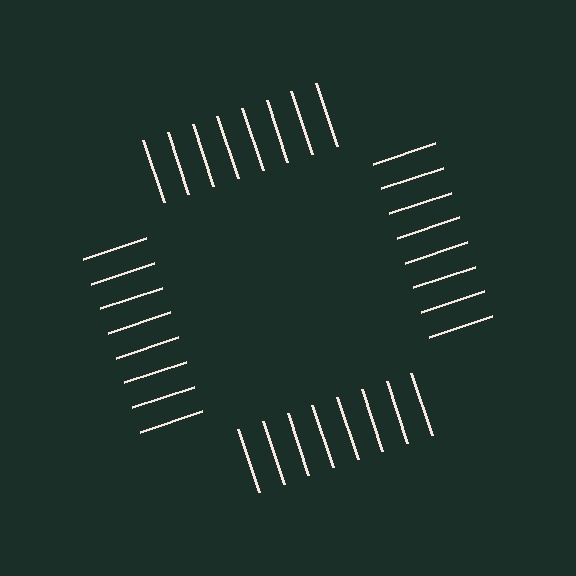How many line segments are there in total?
32 — 8 along each of the 4 edges.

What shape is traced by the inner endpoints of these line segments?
An illusory square — the line segments terminate on its edges but no continuous stroke is drawn.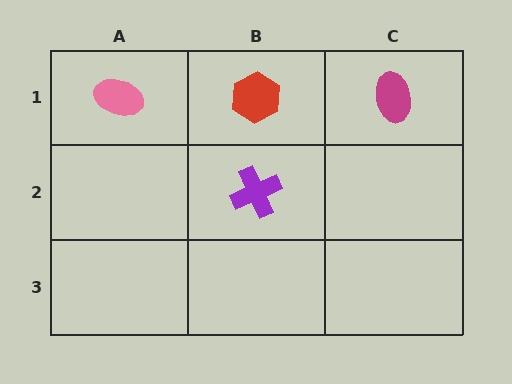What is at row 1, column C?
A magenta ellipse.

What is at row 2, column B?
A purple cross.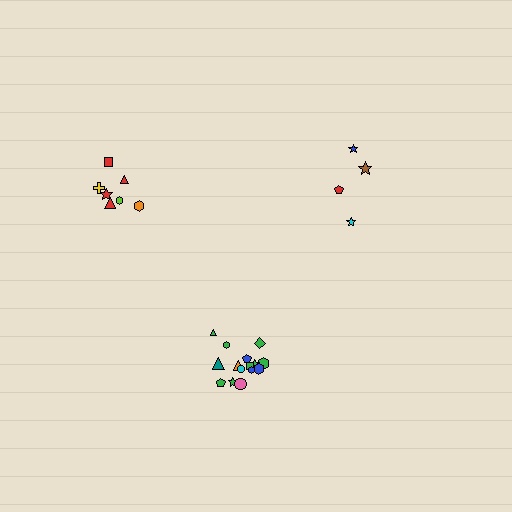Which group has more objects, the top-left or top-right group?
The top-left group.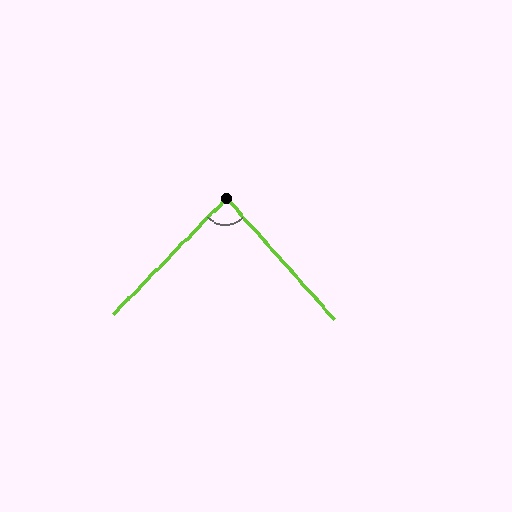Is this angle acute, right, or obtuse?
It is approximately a right angle.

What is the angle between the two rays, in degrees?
Approximately 86 degrees.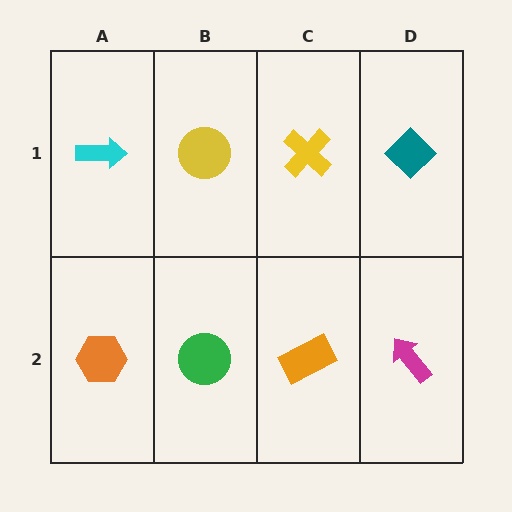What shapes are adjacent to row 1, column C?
An orange rectangle (row 2, column C), a yellow circle (row 1, column B), a teal diamond (row 1, column D).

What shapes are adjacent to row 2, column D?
A teal diamond (row 1, column D), an orange rectangle (row 2, column C).